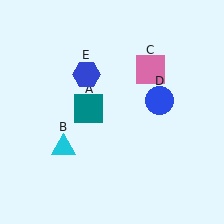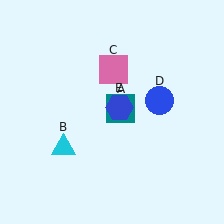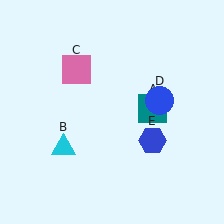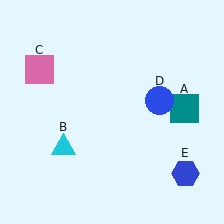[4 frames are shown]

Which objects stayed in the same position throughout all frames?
Cyan triangle (object B) and blue circle (object D) remained stationary.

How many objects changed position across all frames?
3 objects changed position: teal square (object A), pink square (object C), blue hexagon (object E).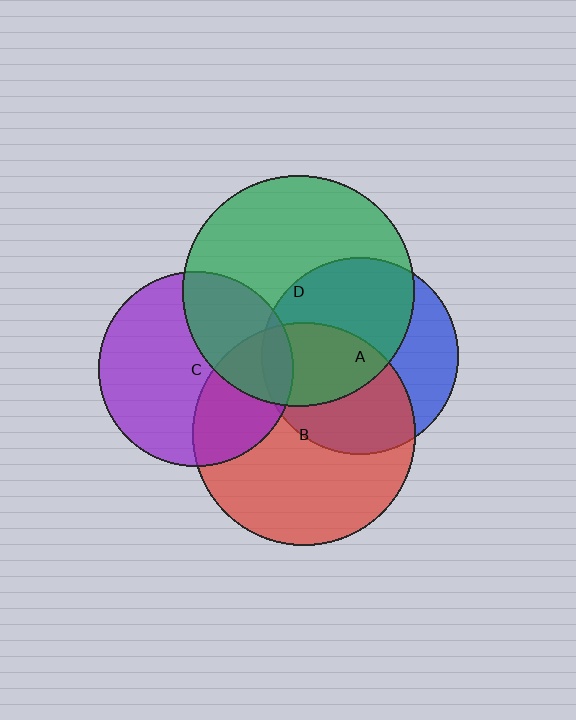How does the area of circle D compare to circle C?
Approximately 1.4 times.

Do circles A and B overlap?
Yes.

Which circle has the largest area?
Circle D (green).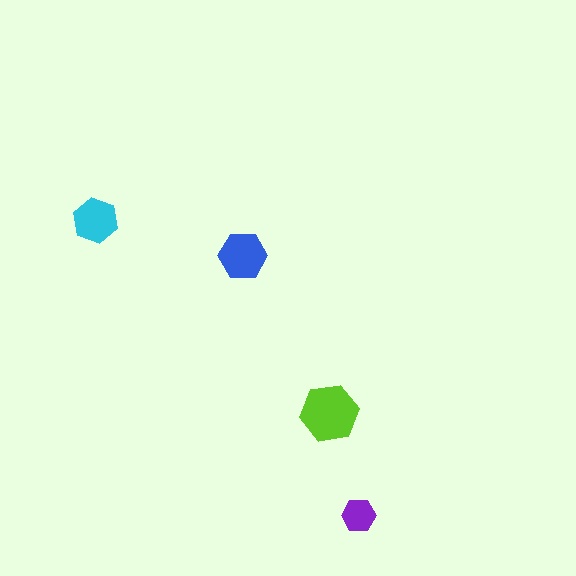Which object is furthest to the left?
The cyan hexagon is leftmost.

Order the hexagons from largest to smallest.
the lime one, the blue one, the cyan one, the purple one.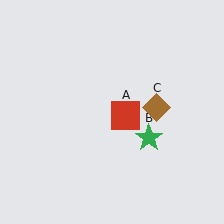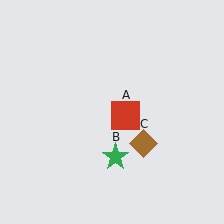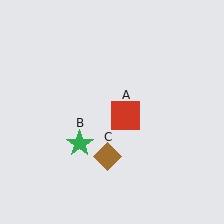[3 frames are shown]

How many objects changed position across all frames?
2 objects changed position: green star (object B), brown diamond (object C).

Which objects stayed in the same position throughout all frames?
Red square (object A) remained stationary.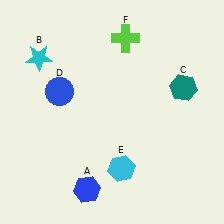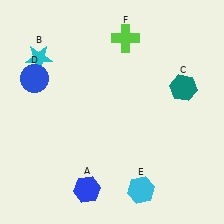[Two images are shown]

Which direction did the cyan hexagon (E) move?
The cyan hexagon (E) moved down.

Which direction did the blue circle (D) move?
The blue circle (D) moved left.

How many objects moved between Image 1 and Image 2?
2 objects moved between the two images.